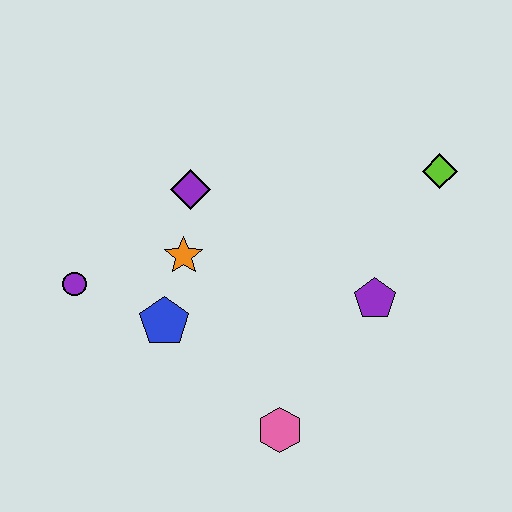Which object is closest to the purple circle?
The blue pentagon is closest to the purple circle.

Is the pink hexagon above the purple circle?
No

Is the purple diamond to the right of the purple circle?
Yes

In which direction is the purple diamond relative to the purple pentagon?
The purple diamond is to the left of the purple pentagon.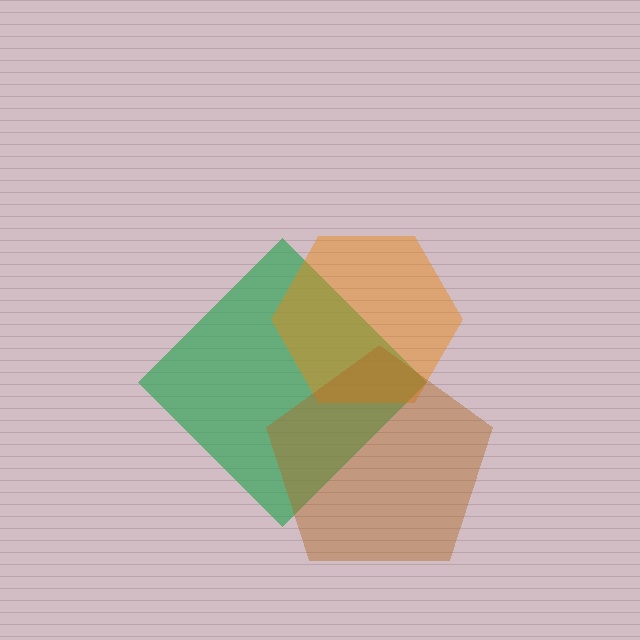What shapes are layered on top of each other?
The layered shapes are: a green diamond, an orange hexagon, a brown pentagon.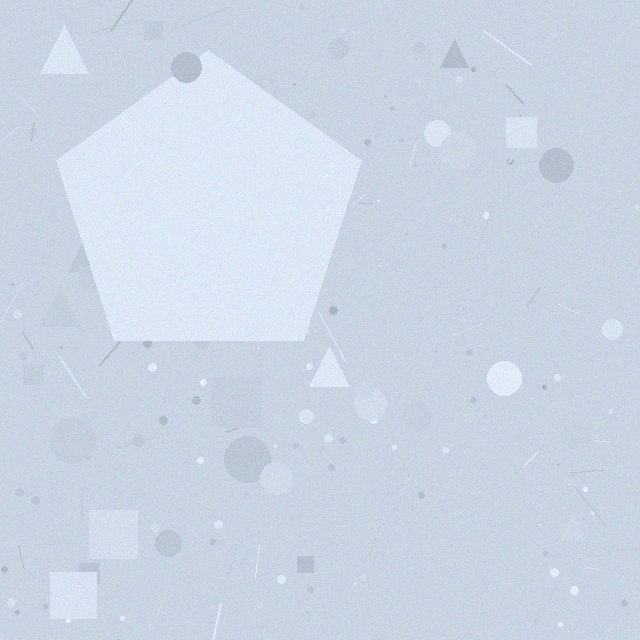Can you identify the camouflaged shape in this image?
The camouflaged shape is a pentagon.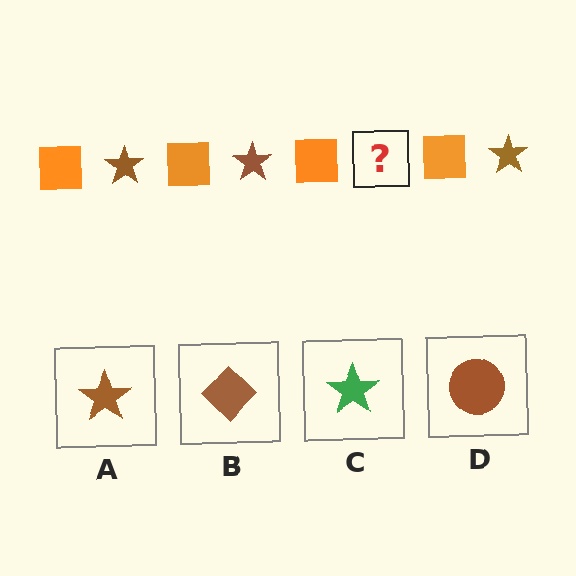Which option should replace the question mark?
Option A.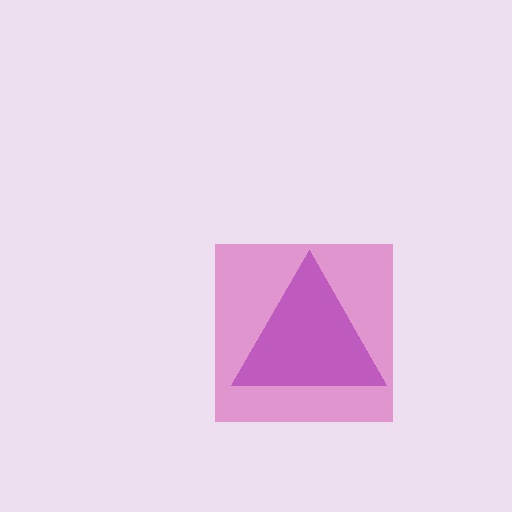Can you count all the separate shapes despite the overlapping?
Yes, there are 2 separate shapes.